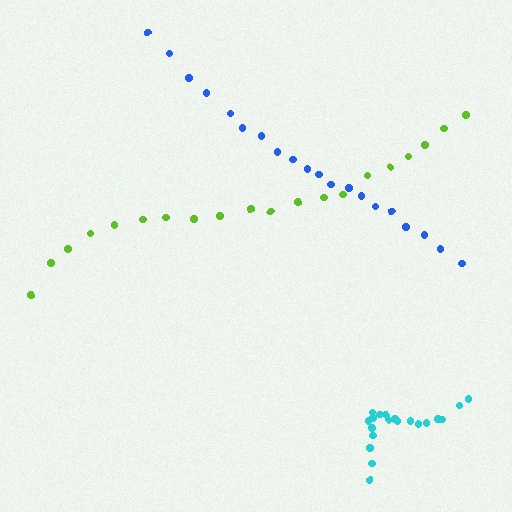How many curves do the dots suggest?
There are 3 distinct paths.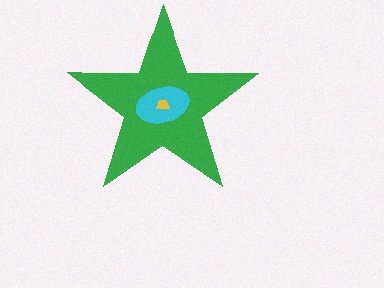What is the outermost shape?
The green star.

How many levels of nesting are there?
3.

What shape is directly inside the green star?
The cyan ellipse.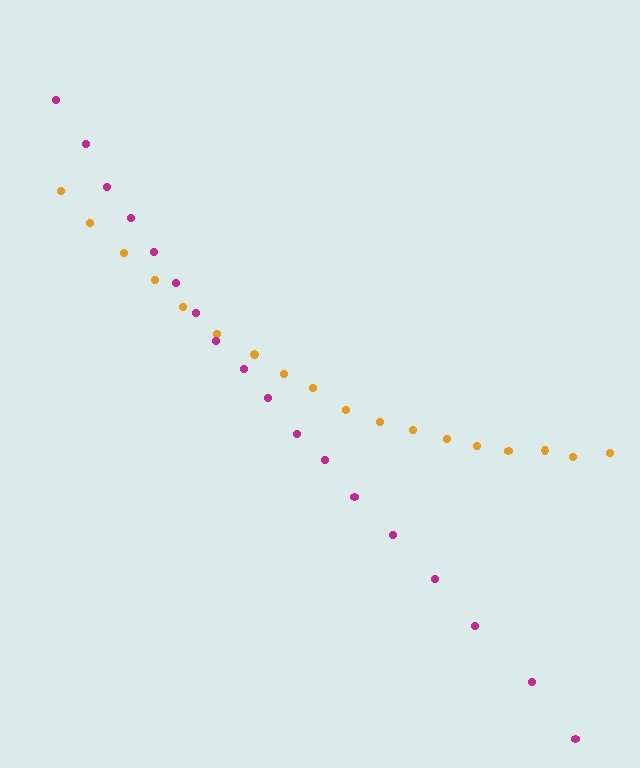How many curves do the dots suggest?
There are 2 distinct paths.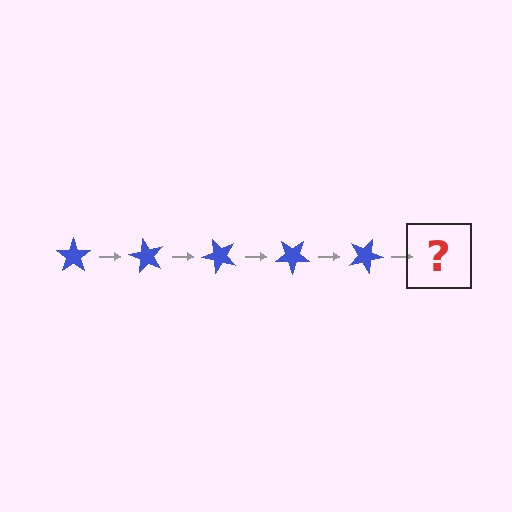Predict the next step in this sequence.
The next step is a blue star rotated 300 degrees.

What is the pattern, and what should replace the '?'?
The pattern is that the star rotates 60 degrees each step. The '?' should be a blue star rotated 300 degrees.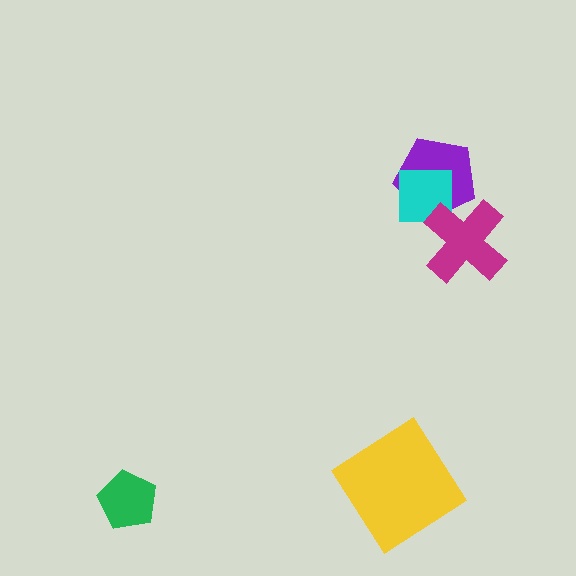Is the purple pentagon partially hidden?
Yes, it is partially covered by another shape.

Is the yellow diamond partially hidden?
No, no other shape covers it.